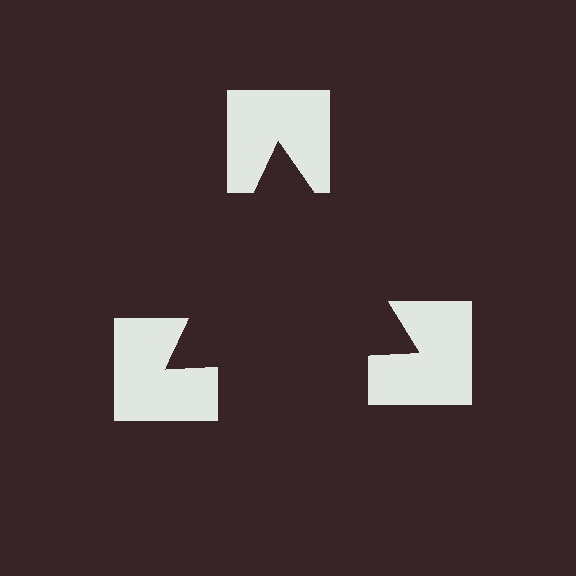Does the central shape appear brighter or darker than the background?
It typically appears slightly darker than the background, even though no actual brightness change is drawn.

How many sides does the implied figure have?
3 sides.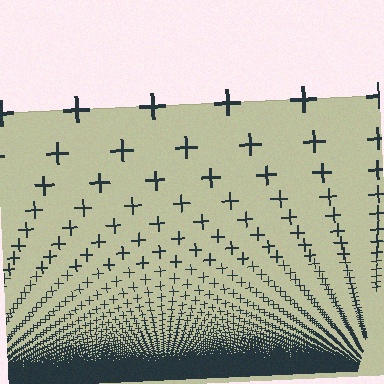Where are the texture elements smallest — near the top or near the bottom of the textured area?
Near the bottom.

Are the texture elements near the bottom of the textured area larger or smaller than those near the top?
Smaller. The gradient is inverted — elements near the bottom are smaller and denser.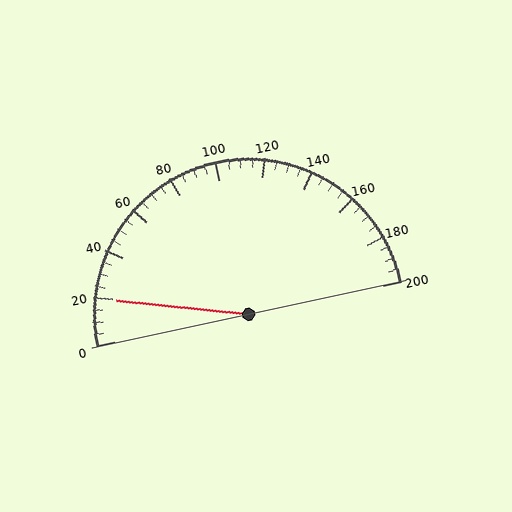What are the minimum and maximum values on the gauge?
The gauge ranges from 0 to 200.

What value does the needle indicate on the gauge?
The needle indicates approximately 20.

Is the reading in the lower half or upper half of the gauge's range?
The reading is in the lower half of the range (0 to 200).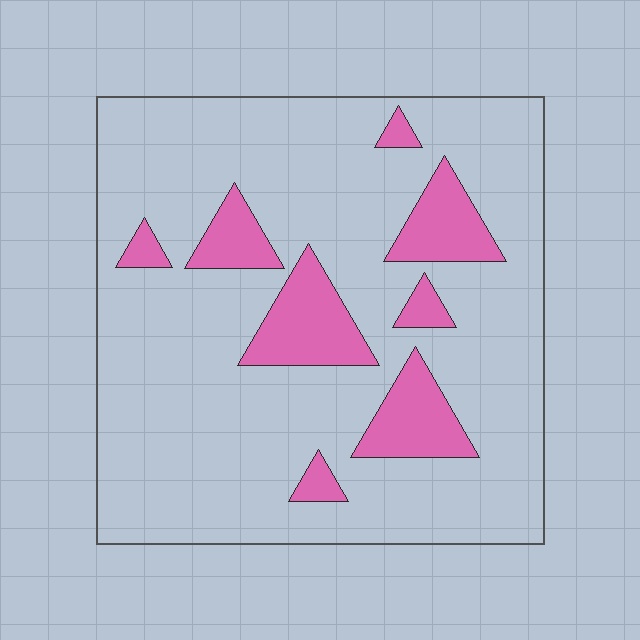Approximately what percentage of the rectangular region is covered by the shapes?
Approximately 15%.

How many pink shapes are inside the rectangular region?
8.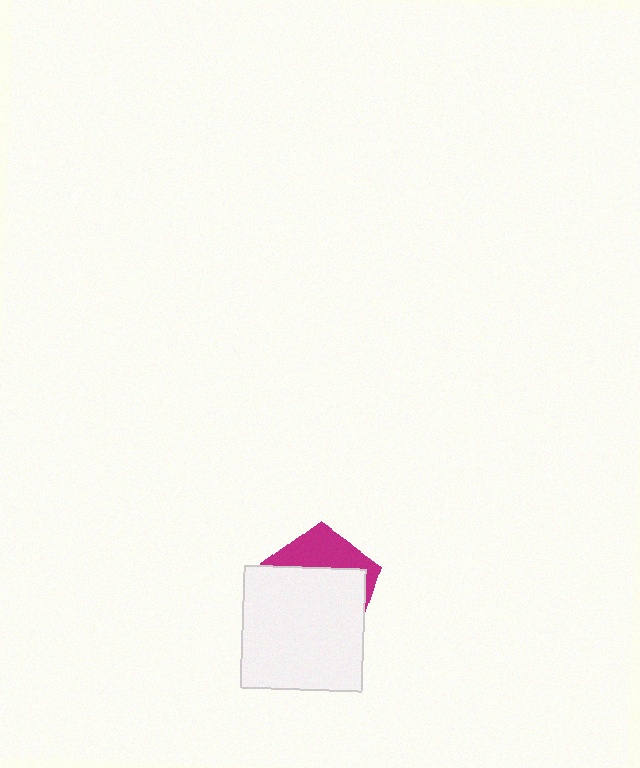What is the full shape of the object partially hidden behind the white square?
The partially hidden object is a magenta pentagon.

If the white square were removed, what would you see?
You would see the complete magenta pentagon.